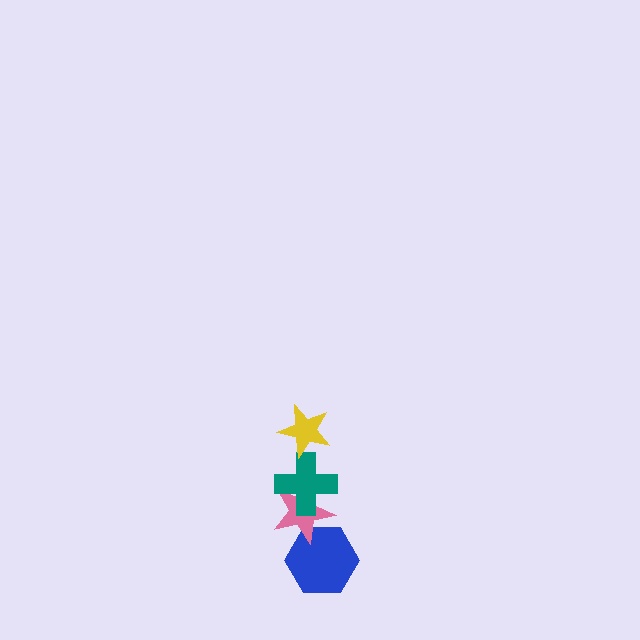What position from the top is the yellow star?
The yellow star is 1st from the top.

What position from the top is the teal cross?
The teal cross is 2nd from the top.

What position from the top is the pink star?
The pink star is 3rd from the top.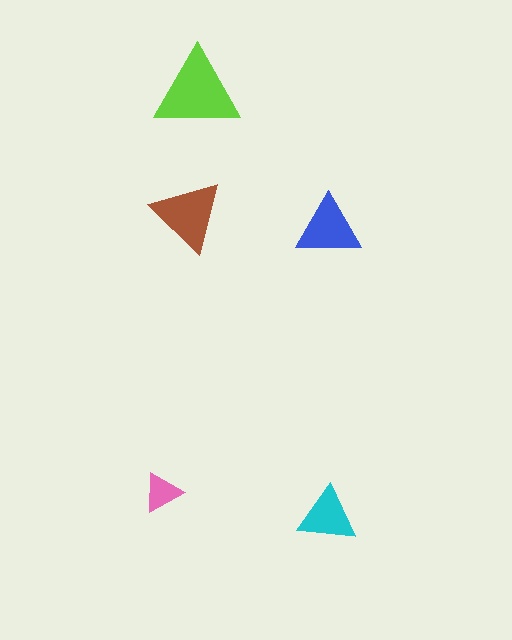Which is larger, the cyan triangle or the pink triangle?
The cyan one.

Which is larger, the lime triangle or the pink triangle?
The lime one.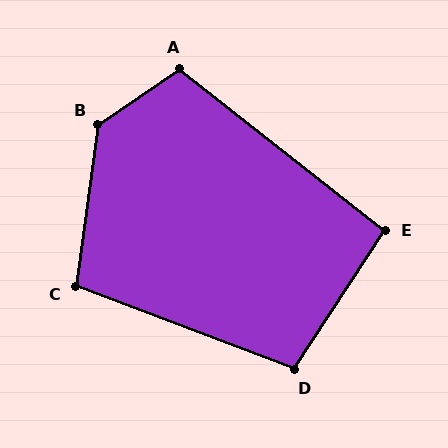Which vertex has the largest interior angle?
B, at approximately 132 degrees.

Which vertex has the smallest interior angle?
E, at approximately 95 degrees.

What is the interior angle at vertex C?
Approximately 103 degrees (obtuse).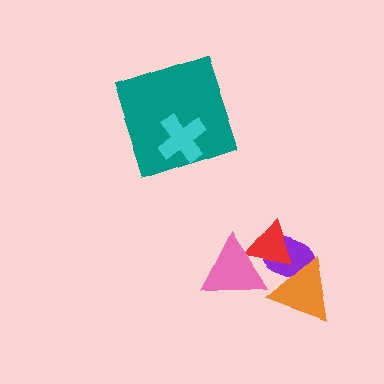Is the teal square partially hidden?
Yes, it is partially covered by another shape.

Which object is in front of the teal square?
The cyan cross is in front of the teal square.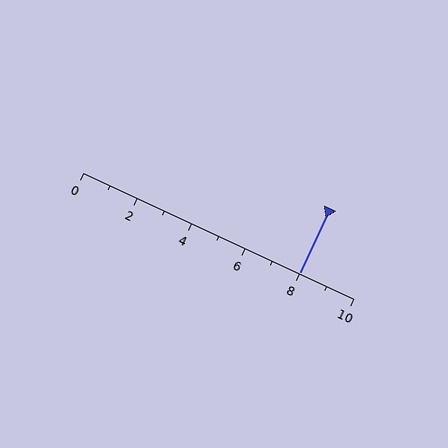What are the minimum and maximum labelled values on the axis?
The axis runs from 0 to 10.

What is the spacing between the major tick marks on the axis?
The major ticks are spaced 2 apart.